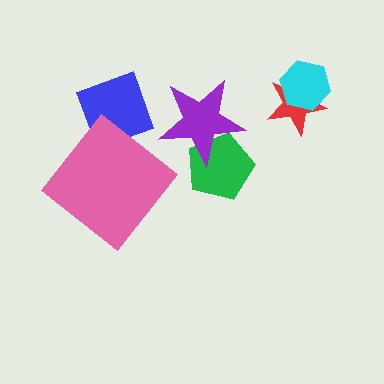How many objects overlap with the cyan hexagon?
1 object overlaps with the cyan hexagon.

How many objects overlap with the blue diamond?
1 object overlaps with the blue diamond.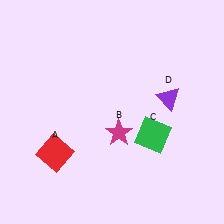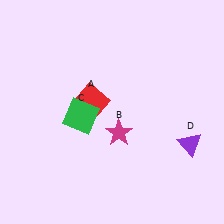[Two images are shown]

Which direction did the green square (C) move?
The green square (C) moved left.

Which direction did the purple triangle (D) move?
The purple triangle (D) moved down.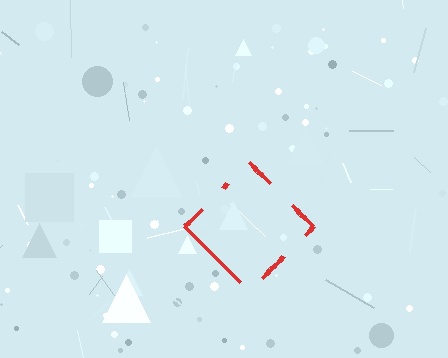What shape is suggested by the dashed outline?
The dashed outline suggests a diamond.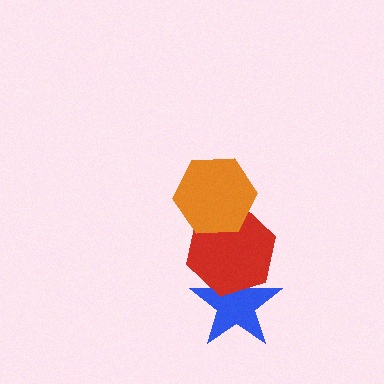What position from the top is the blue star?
The blue star is 3rd from the top.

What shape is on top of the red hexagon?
The orange hexagon is on top of the red hexagon.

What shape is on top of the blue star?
The red hexagon is on top of the blue star.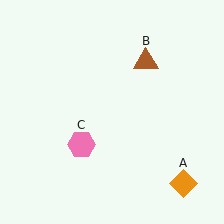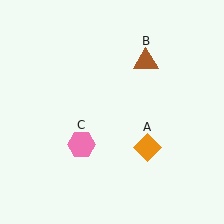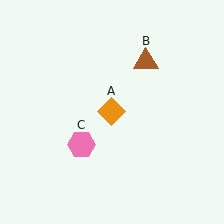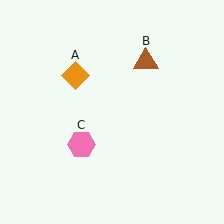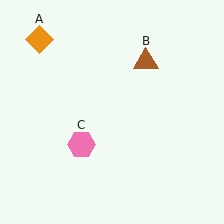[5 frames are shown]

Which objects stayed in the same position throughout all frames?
Brown triangle (object B) and pink hexagon (object C) remained stationary.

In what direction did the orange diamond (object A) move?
The orange diamond (object A) moved up and to the left.